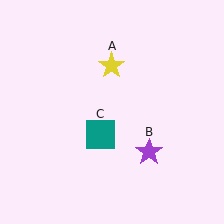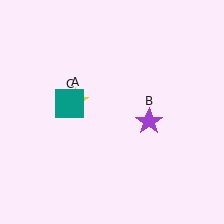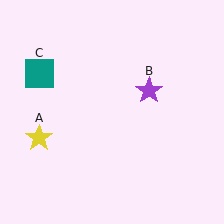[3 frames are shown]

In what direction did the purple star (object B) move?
The purple star (object B) moved up.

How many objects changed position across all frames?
3 objects changed position: yellow star (object A), purple star (object B), teal square (object C).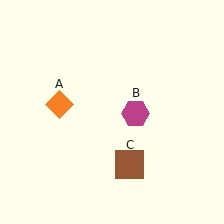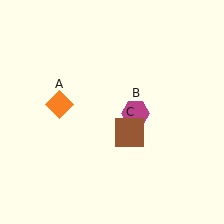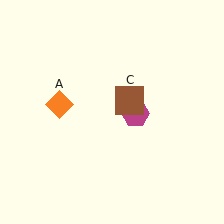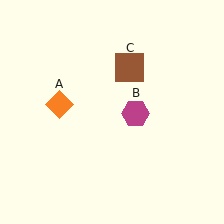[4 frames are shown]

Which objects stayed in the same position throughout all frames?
Orange diamond (object A) and magenta hexagon (object B) remained stationary.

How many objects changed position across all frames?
1 object changed position: brown square (object C).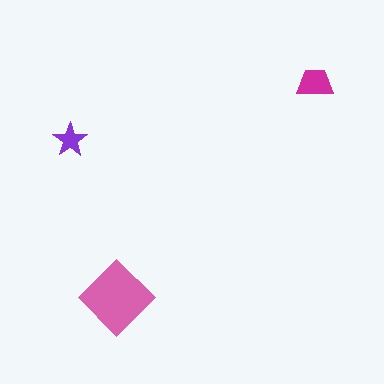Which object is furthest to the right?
The magenta trapezoid is rightmost.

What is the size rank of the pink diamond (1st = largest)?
1st.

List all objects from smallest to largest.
The purple star, the magenta trapezoid, the pink diamond.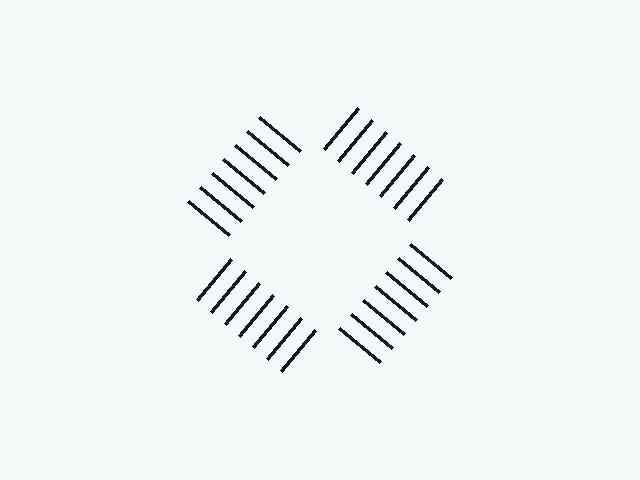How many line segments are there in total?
28 — 7 along each of the 4 edges.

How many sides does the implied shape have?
4 sides — the line-ends trace a square.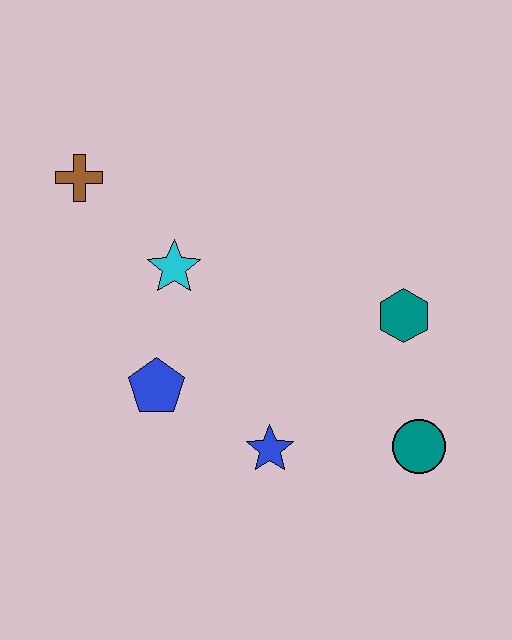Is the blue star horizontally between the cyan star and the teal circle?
Yes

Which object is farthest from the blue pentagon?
The teal circle is farthest from the blue pentagon.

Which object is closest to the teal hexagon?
The teal circle is closest to the teal hexagon.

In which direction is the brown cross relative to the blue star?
The brown cross is above the blue star.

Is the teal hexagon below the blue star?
No